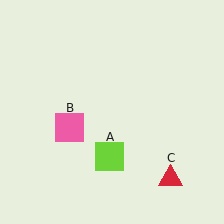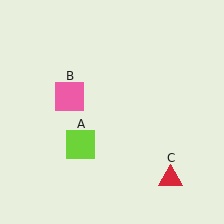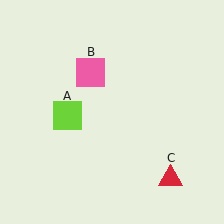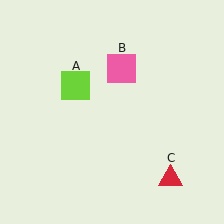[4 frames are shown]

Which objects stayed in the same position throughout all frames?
Red triangle (object C) remained stationary.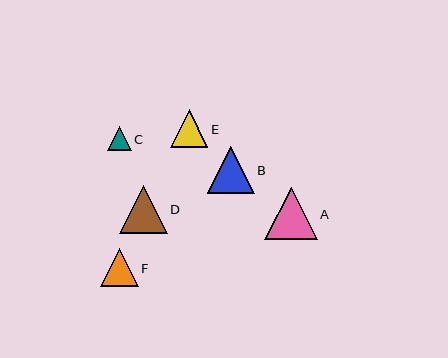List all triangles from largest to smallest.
From largest to smallest: A, D, B, E, F, C.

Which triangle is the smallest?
Triangle C is the smallest with a size of approximately 24 pixels.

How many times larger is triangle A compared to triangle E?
Triangle A is approximately 1.4 times the size of triangle E.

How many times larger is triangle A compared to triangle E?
Triangle A is approximately 1.4 times the size of triangle E.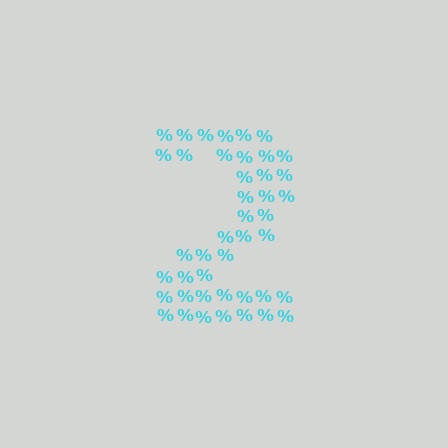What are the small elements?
The small elements are percent signs.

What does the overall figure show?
The overall figure shows the digit 2.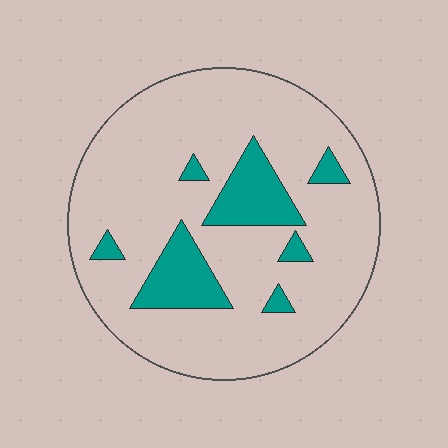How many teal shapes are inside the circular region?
7.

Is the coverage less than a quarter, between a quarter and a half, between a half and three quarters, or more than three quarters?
Less than a quarter.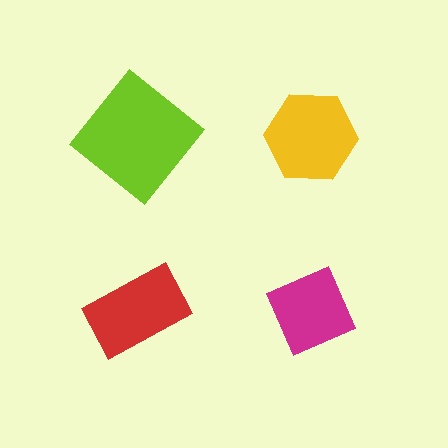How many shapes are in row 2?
2 shapes.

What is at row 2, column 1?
A red rectangle.